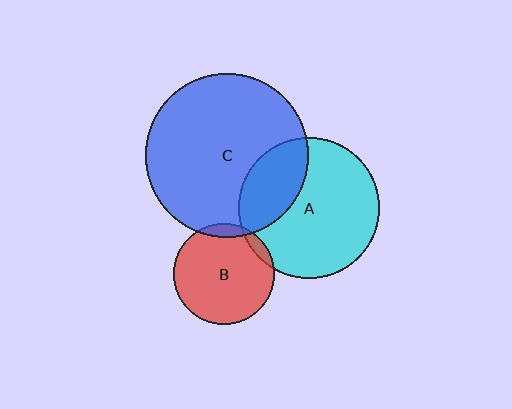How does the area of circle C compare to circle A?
Approximately 1.4 times.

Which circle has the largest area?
Circle C (blue).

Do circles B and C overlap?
Yes.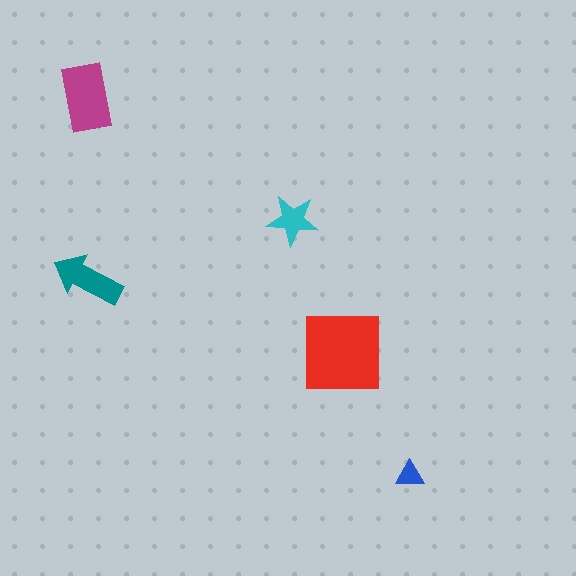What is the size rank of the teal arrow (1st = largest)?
3rd.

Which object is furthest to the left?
The magenta rectangle is leftmost.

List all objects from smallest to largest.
The blue triangle, the cyan star, the teal arrow, the magenta rectangle, the red square.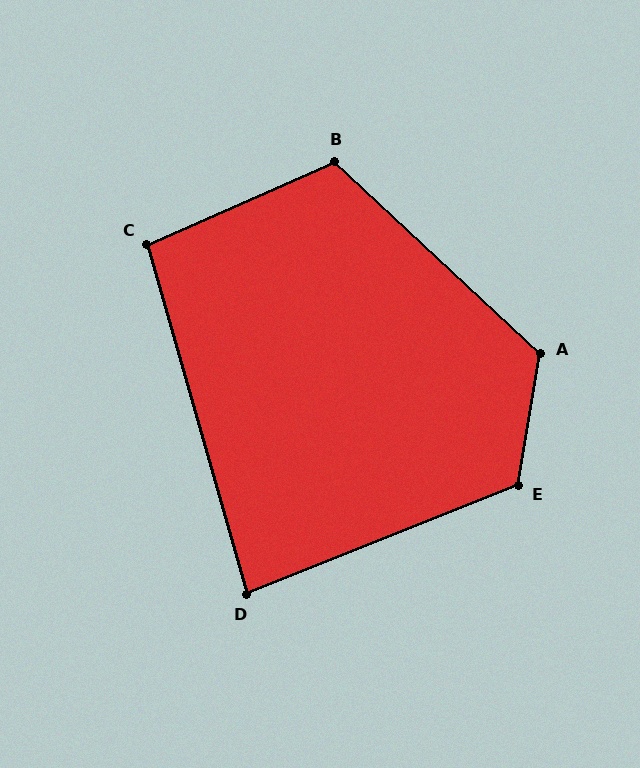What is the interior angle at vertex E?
Approximately 121 degrees (obtuse).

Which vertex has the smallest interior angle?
D, at approximately 84 degrees.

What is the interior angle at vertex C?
Approximately 98 degrees (obtuse).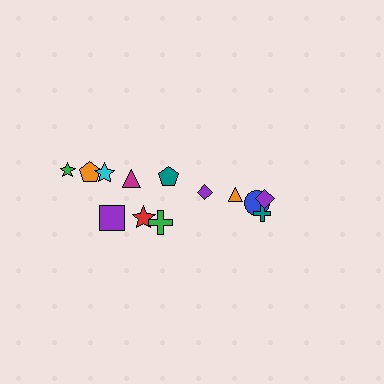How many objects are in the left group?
There are 8 objects.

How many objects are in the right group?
There are 5 objects.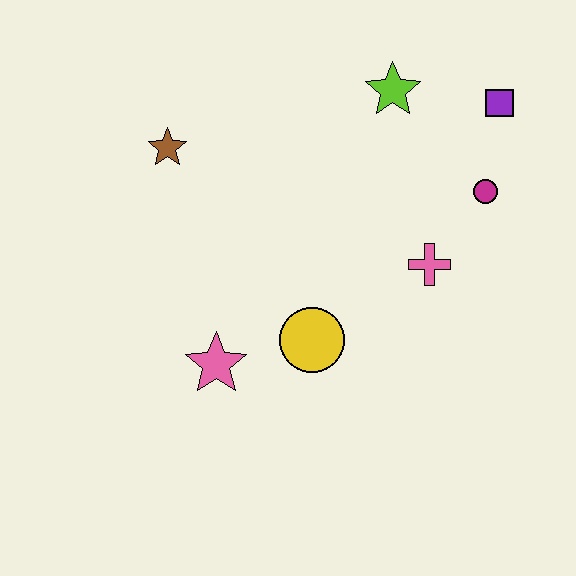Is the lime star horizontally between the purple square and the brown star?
Yes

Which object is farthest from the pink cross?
The brown star is farthest from the pink cross.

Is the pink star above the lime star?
No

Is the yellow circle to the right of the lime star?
No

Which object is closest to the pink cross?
The magenta circle is closest to the pink cross.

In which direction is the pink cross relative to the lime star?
The pink cross is below the lime star.